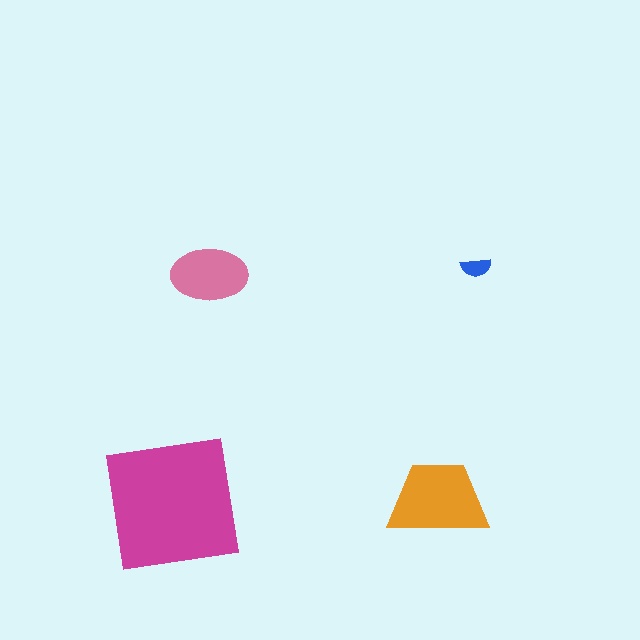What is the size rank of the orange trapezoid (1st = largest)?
2nd.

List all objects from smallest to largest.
The blue semicircle, the pink ellipse, the orange trapezoid, the magenta square.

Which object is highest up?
The blue semicircle is topmost.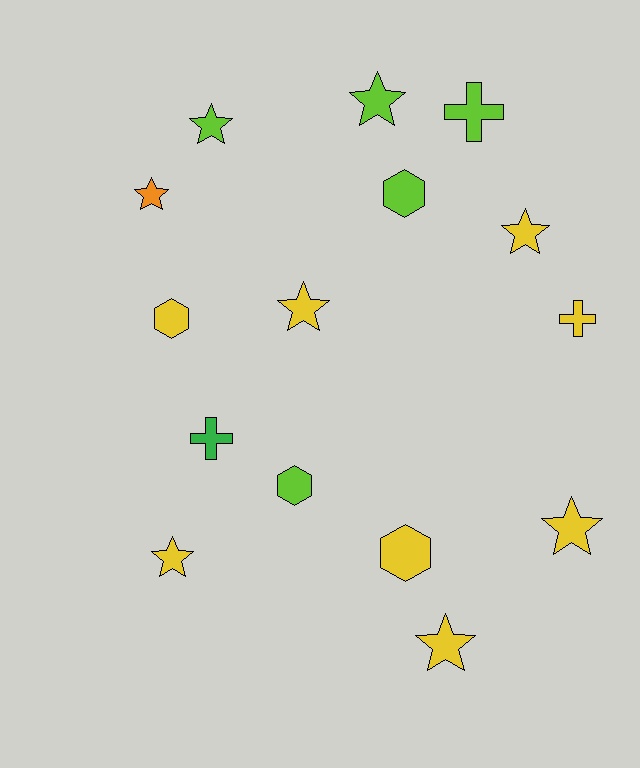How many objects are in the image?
There are 15 objects.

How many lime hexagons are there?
There are 2 lime hexagons.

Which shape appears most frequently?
Star, with 8 objects.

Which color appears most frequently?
Yellow, with 8 objects.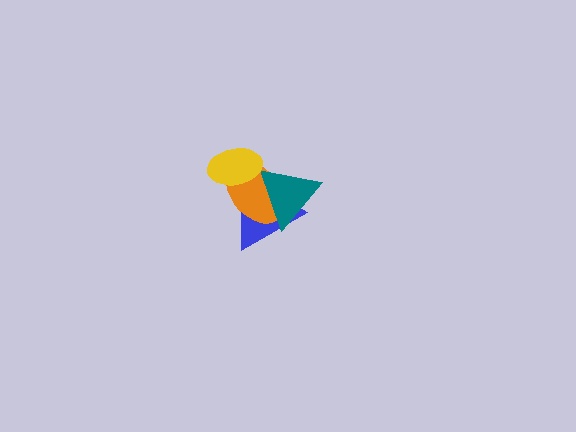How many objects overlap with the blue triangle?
3 objects overlap with the blue triangle.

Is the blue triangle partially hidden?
Yes, it is partially covered by another shape.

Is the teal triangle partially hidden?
No, no other shape covers it.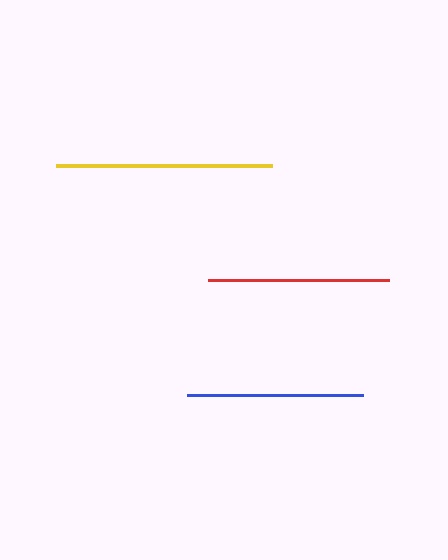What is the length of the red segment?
The red segment is approximately 181 pixels long.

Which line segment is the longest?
The yellow line is the longest at approximately 216 pixels.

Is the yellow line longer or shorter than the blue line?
The yellow line is longer than the blue line.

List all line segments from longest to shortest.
From longest to shortest: yellow, red, blue.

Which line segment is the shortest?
The blue line is the shortest at approximately 176 pixels.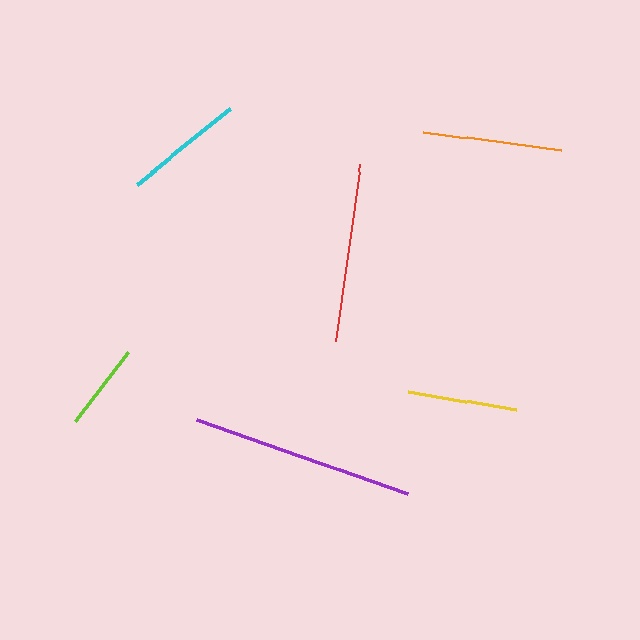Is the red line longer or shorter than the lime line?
The red line is longer than the lime line.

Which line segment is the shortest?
The lime line is the shortest at approximately 88 pixels.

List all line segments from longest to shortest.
From longest to shortest: purple, red, orange, cyan, yellow, lime.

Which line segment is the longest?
The purple line is the longest at approximately 223 pixels.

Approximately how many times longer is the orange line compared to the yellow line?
The orange line is approximately 1.3 times the length of the yellow line.